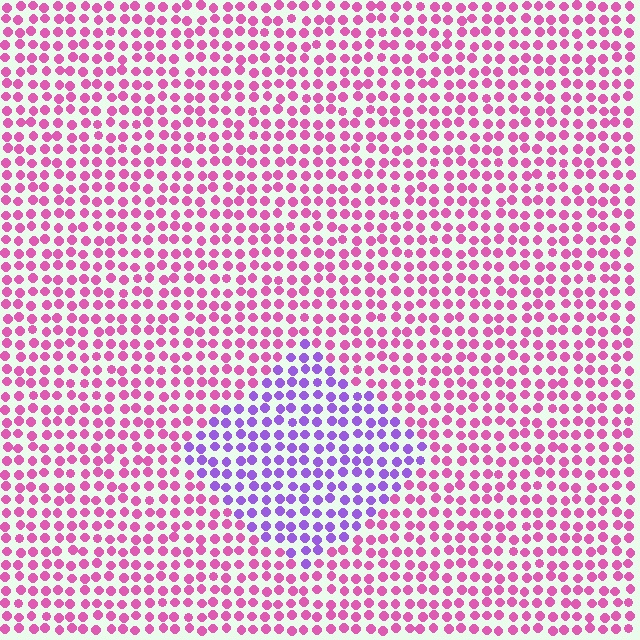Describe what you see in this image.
The image is filled with small pink elements in a uniform arrangement. A diamond-shaped region is visible where the elements are tinted to a slightly different hue, forming a subtle color boundary.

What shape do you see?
I see a diamond.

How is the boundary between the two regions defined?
The boundary is defined purely by a slight shift in hue (about 51 degrees). Spacing, size, and orientation are identical on both sides.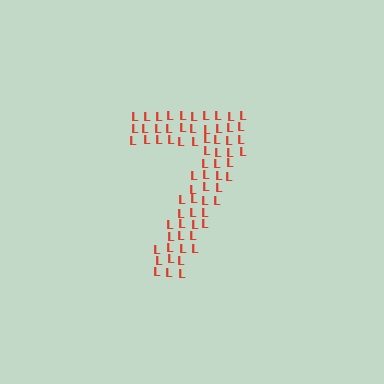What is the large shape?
The large shape is the digit 7.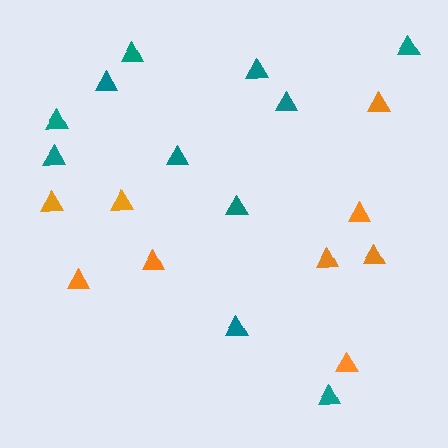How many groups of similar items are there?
There are 2 groups: one group of orange triangles (9) and one group of teal triangles (11).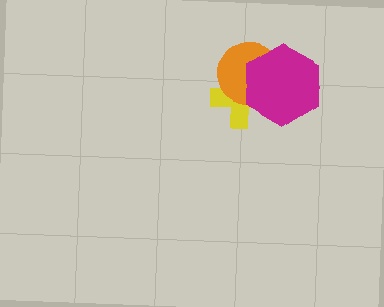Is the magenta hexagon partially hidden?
No, no other shape covers it.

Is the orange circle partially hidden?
Yes, it is partially covered by another shape.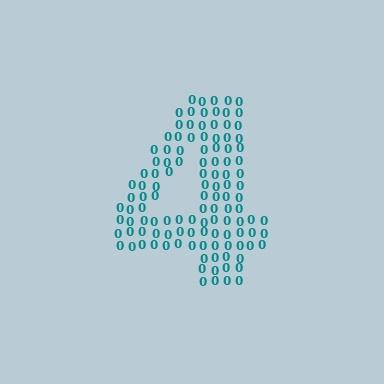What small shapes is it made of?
It is made of small digit 0's.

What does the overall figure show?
The overall figure shows the digit 4.